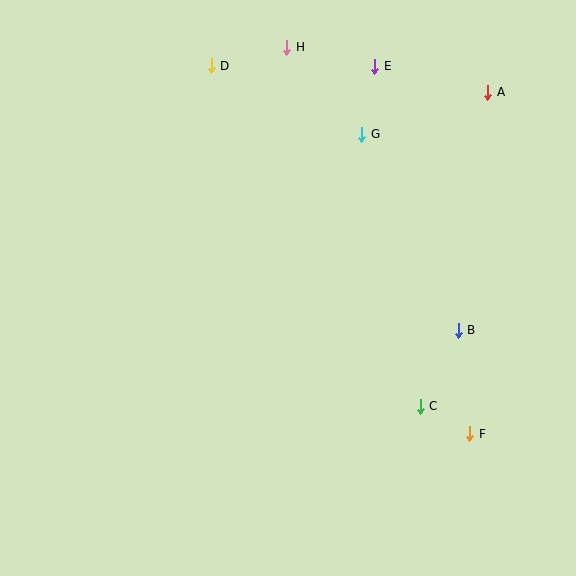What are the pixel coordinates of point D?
Point D is at (211, 66).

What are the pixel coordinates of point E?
Point E is at (375, 66).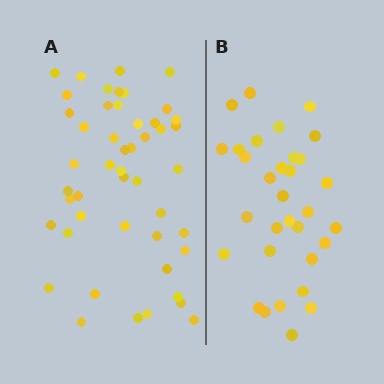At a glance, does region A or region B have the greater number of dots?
Region A (the left region) has more dots.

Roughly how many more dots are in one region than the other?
Region A has approximately 15 more dots than region B.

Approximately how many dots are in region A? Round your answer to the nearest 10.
About 50 dots. (The exact count is 48, which rounds to 50.)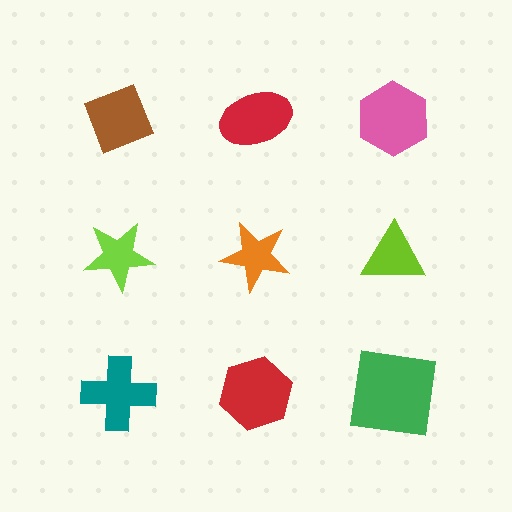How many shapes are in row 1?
3 shapes.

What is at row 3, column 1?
A teal cross.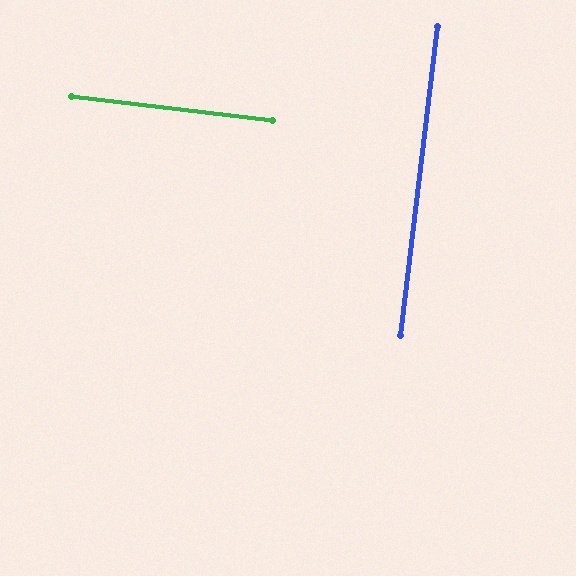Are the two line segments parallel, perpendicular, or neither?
Perpendicular — they meet at approximately 90°.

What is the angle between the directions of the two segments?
Approximately 90 degrees.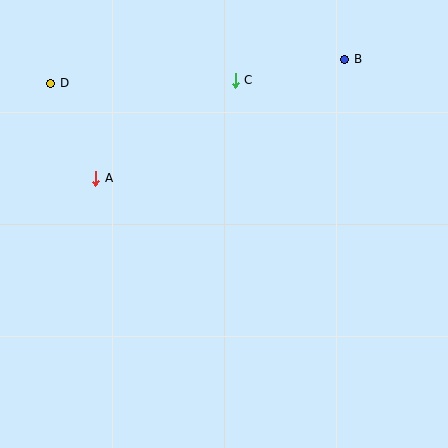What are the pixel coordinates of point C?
Point C is at (235, 80).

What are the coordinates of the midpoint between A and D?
The midpoint between A and D is at (73, 131).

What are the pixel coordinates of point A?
Point A is at (96, 178).